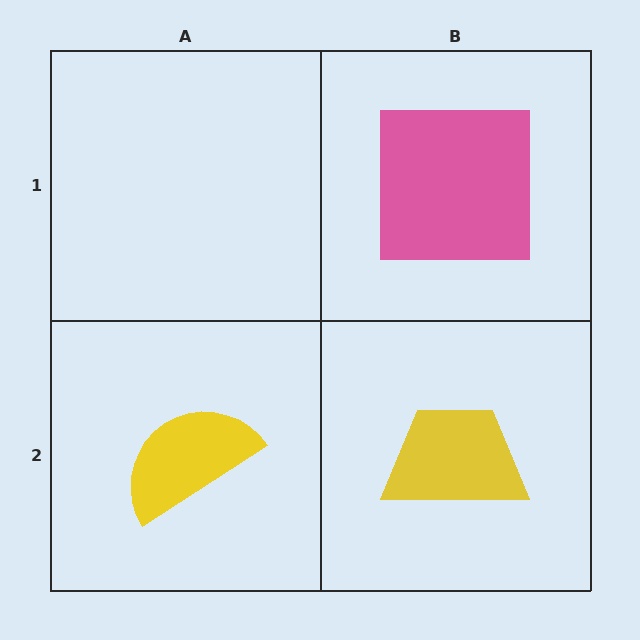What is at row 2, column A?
A yellow semicircle.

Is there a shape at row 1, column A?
No, that cell is empty.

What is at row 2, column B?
A yellow trapezoid.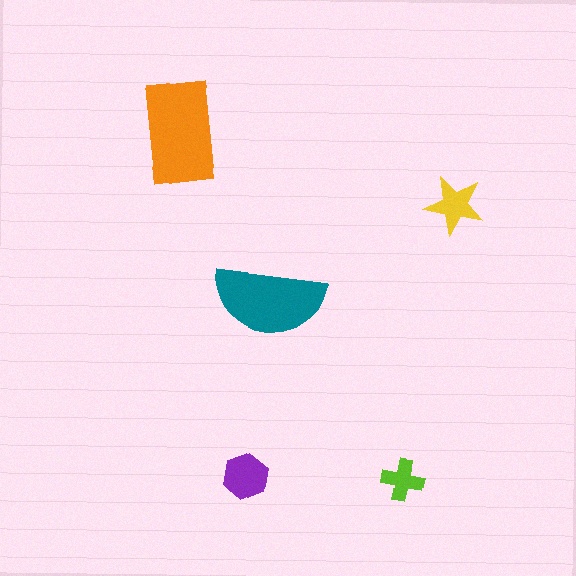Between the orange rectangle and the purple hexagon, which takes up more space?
The orange rectangle.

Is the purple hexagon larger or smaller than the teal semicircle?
Smaller.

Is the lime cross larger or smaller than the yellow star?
Smaller.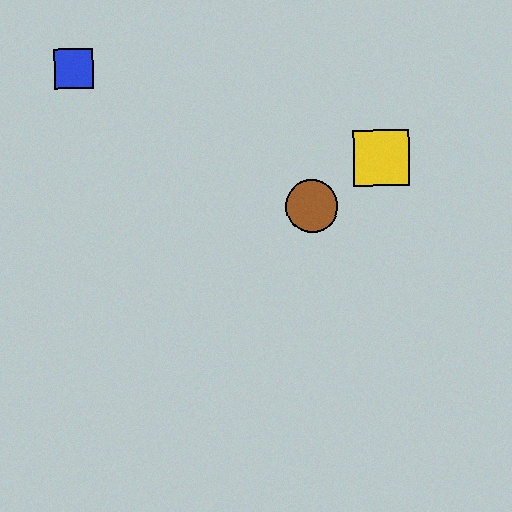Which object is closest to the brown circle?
The yellow square is closest to the brown circle.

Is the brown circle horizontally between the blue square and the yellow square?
Yes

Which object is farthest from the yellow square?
The blue square is farthest from the yellow square.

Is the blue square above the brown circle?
Yes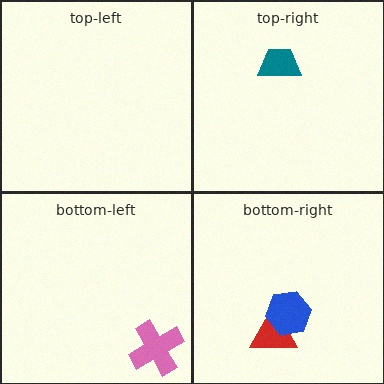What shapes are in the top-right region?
The teal trapezoid.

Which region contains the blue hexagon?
The bottom-right region.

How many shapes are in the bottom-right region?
2.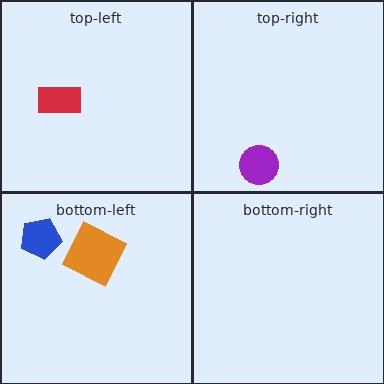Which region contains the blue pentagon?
The bottom-left region.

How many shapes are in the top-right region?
1.